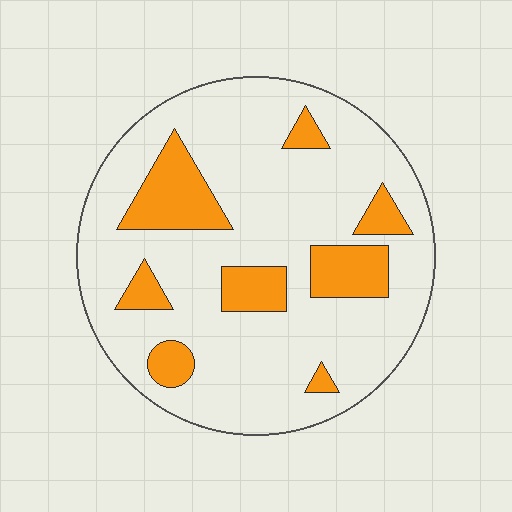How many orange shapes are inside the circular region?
8.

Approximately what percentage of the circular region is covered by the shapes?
Approximately 20%.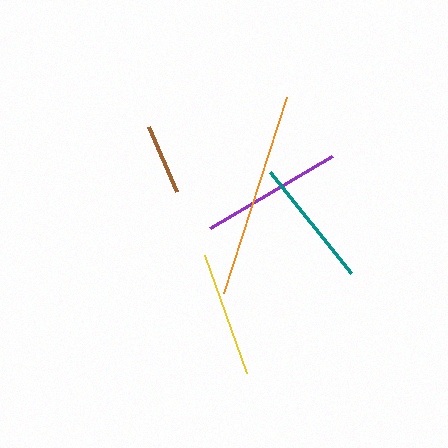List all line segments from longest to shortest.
From longest to shortest: orange, purple, teal, yellow, brown.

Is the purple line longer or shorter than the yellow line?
The purple line is longer than the yellow line.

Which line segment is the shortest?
The brown line is the shortest at approximately 71 pixels.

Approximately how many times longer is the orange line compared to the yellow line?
The orange line is approximately 1.6 times the length of the yellow line.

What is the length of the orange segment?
The orange segment is approximately 206 pixels long.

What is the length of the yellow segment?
The yellow segment is approximately 125 pixels long.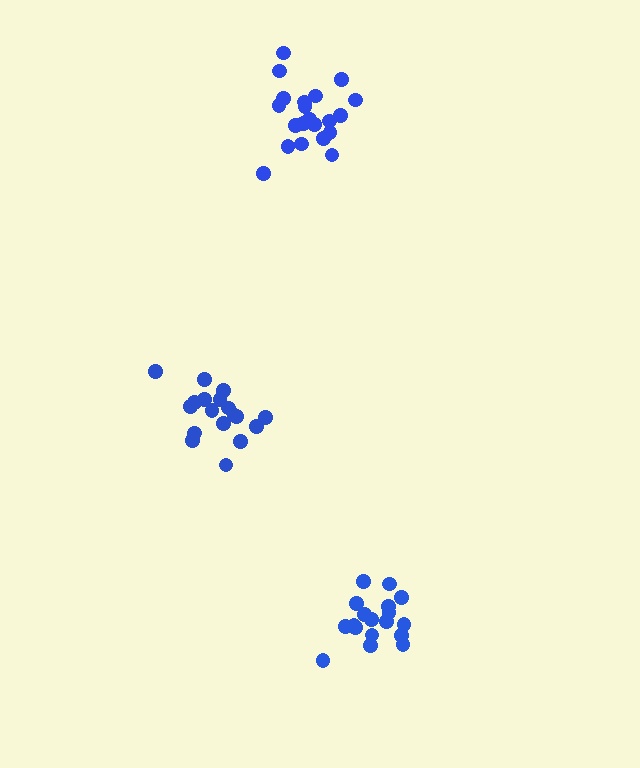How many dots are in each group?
Group 1: 21 dots, Group 2: 18 dots, Group 3: 18 dots (57 total).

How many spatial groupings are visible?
There are 3 spatial groupings.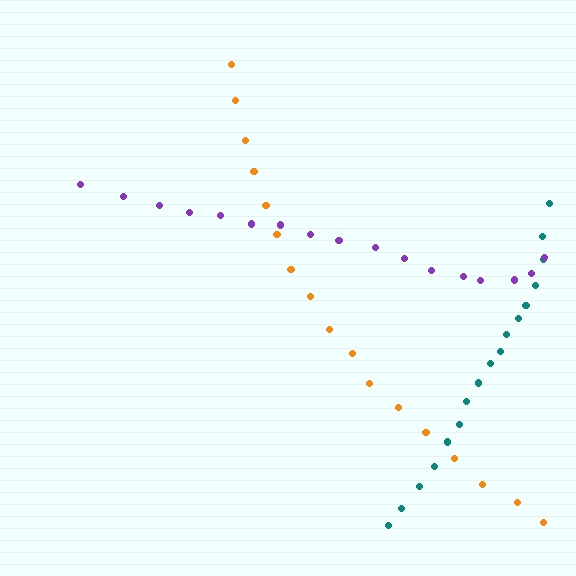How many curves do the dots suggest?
There are 3 distinct paths.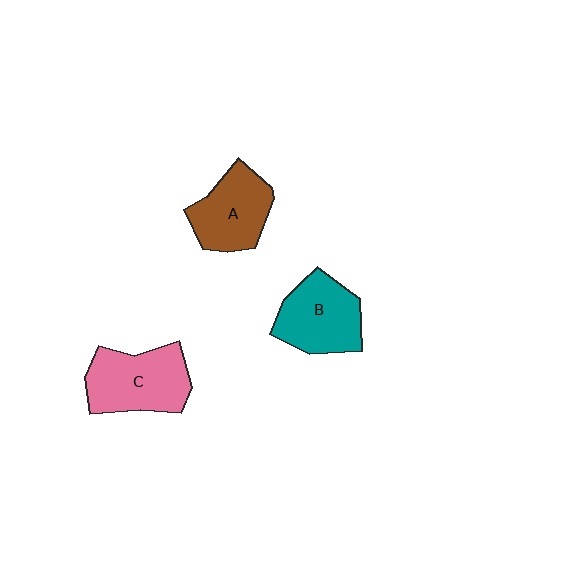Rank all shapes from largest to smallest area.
From largest to smallest: C (pink), B (teal), A (brown).